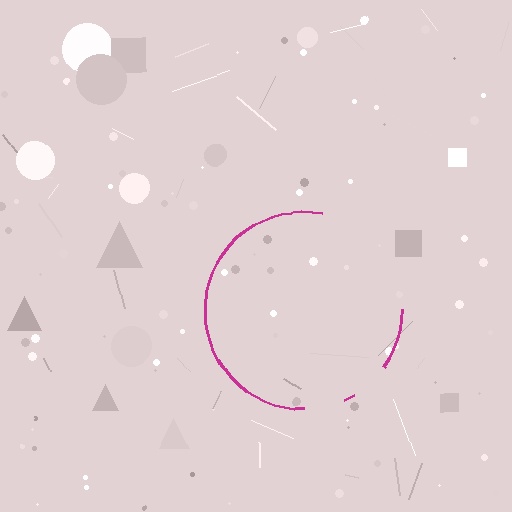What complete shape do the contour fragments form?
The contour fragments form a circle.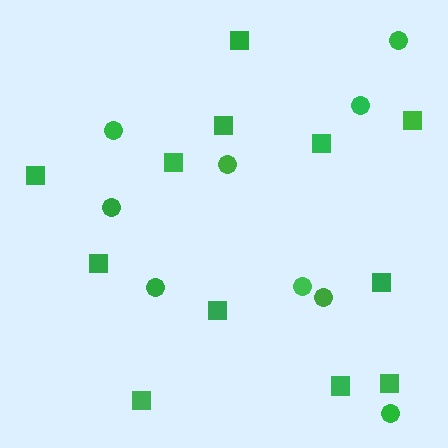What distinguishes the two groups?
There are 2 groups: one group of squares (12) and one group of circles (9).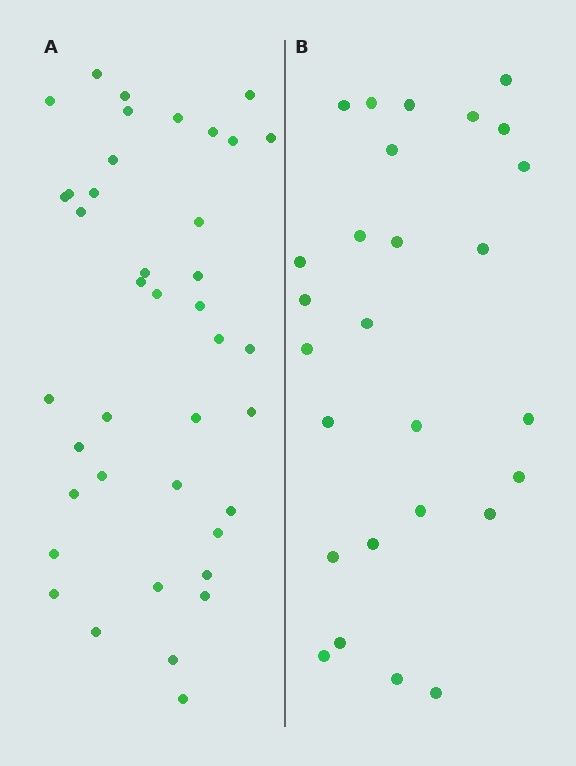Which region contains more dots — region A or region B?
Region A (the left region) has more dots.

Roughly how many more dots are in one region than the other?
Region A has approximately 15 more dots than region B.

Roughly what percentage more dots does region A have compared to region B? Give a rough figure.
About 50% more.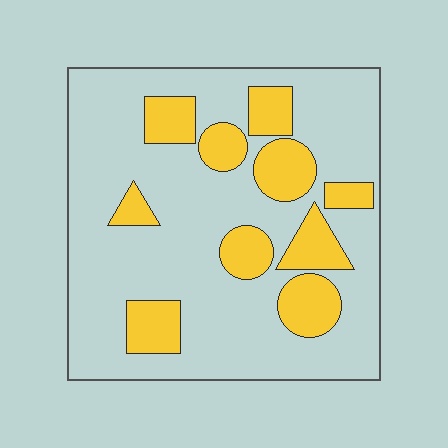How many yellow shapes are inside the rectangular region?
10.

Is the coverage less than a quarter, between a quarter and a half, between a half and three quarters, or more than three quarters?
Less than a quarter.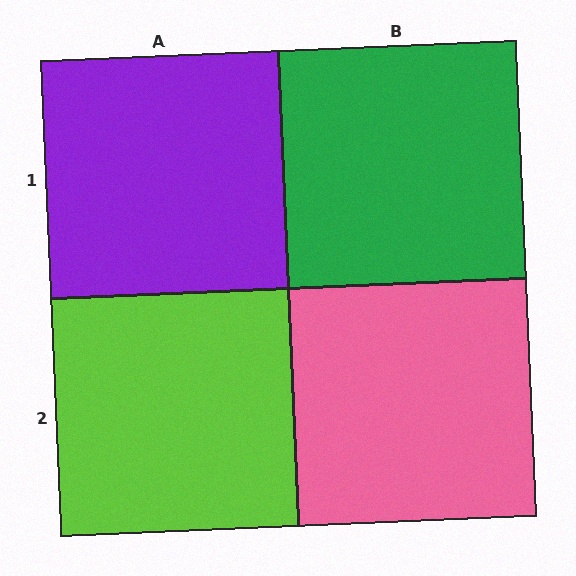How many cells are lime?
1 cell is lime.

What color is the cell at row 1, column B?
Green.